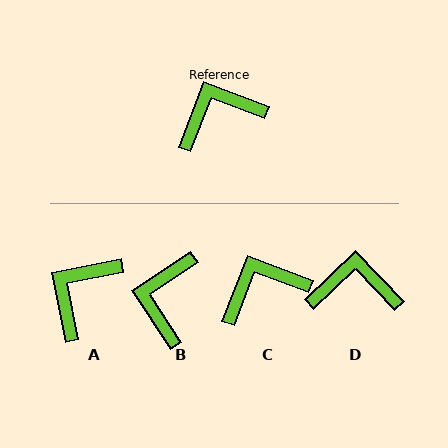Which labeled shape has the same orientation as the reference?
C.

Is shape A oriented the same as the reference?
No, it is off by about 32 degrees.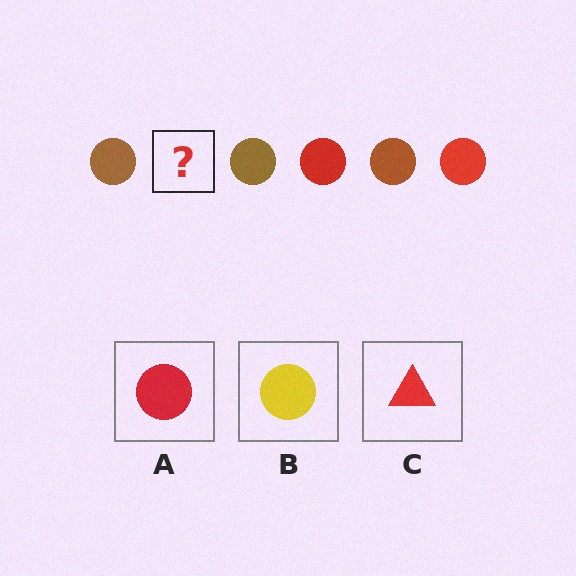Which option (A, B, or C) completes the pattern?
A.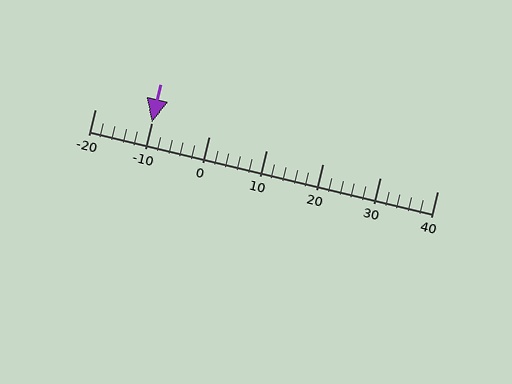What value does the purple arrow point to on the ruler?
The purple arrow points to approximately -10.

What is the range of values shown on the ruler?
The ruler shows values from -20 to 40.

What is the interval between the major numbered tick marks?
The major tick marks are spaced 10 units apart.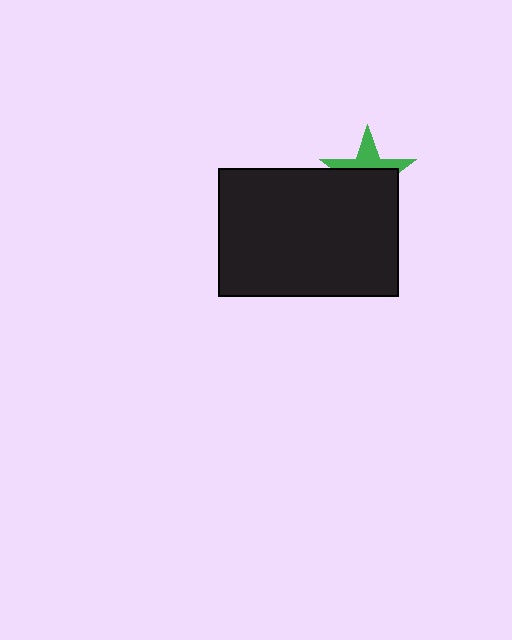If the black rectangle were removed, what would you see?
You would see the complete green star.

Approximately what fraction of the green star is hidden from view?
Roughly 63% of the green star is hidden behind the black rectangle.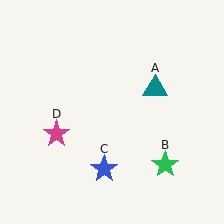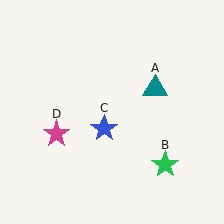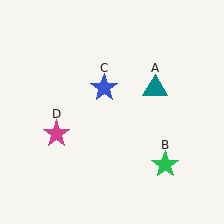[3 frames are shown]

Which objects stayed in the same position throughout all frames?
Teal triangle (object A) and green star (object B) and magenta star (object D) remained stationary.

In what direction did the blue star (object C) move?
The blue star (object C) moved up.